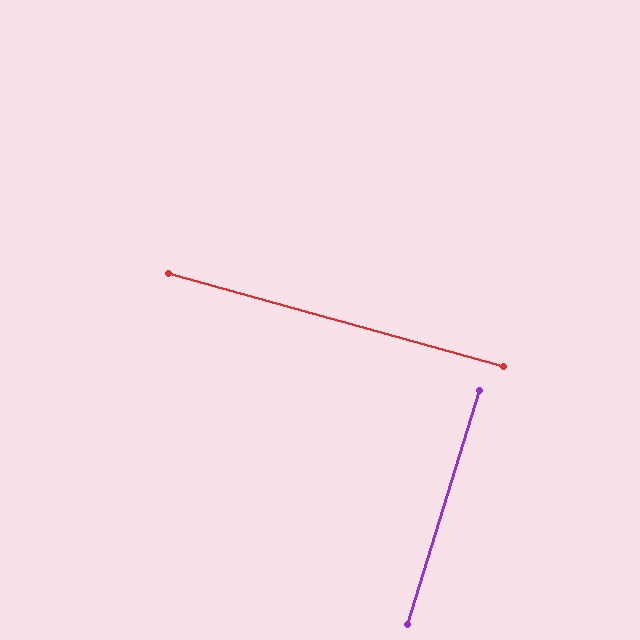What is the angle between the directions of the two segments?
Approximately 89 degrees.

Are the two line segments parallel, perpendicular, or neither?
Perpendicular — they meet at approximately 89°.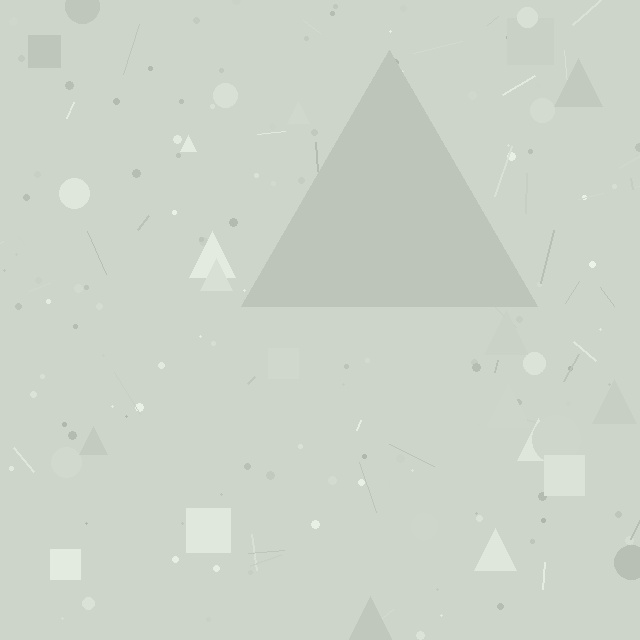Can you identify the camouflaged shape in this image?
The camouflaged shape is a triangle.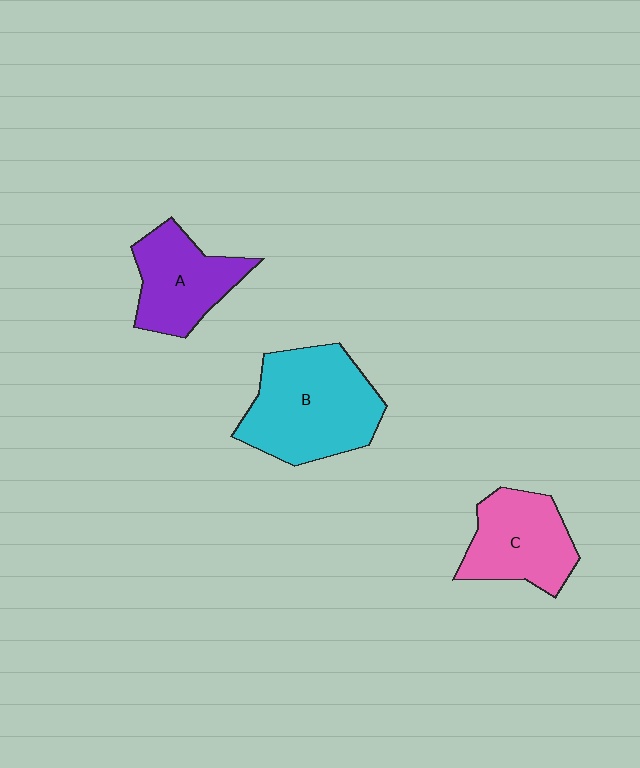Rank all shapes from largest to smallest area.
From largest to smallest: B (cyan), C (pink), A (purple).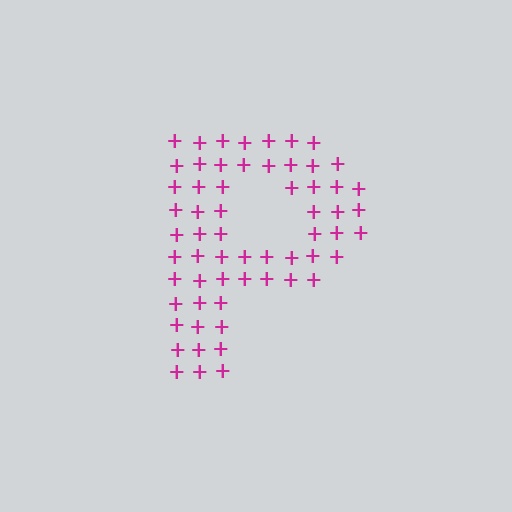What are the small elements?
The small elements are plus signs.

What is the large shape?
The large shape is the letter P.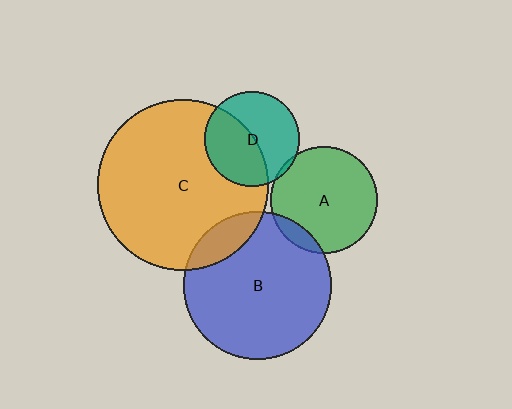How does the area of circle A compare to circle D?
Approximately 1.3 times.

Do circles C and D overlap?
Yes.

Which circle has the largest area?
Circle C (orange).